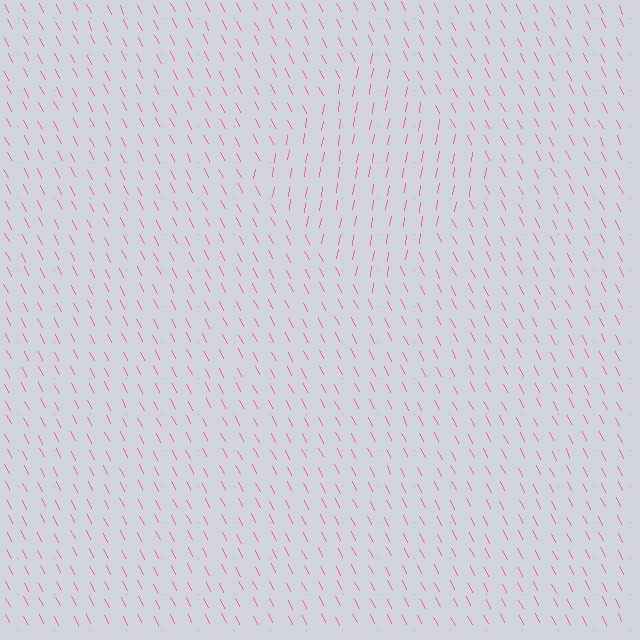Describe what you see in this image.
The image is filled with small pink line segments. A diamond region in the image has lines oriented differently from the surrounding lines, creating a visible texture boundary.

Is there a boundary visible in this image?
Yes, there is a texture boundary formed by a change in line orientation.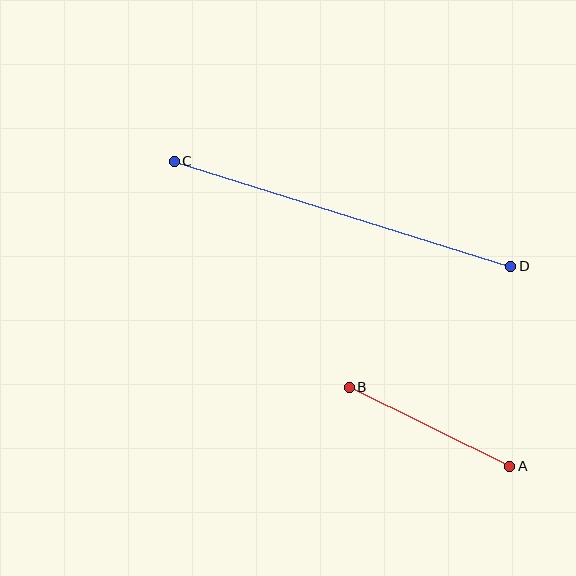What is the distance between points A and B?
The distance is approximately 179 pixels.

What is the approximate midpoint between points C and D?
The midpoint is at approximately (343, 214) pixels.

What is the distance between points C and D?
The distance is approximately 353 pixels.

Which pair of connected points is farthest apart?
Points C and D are farthest apart.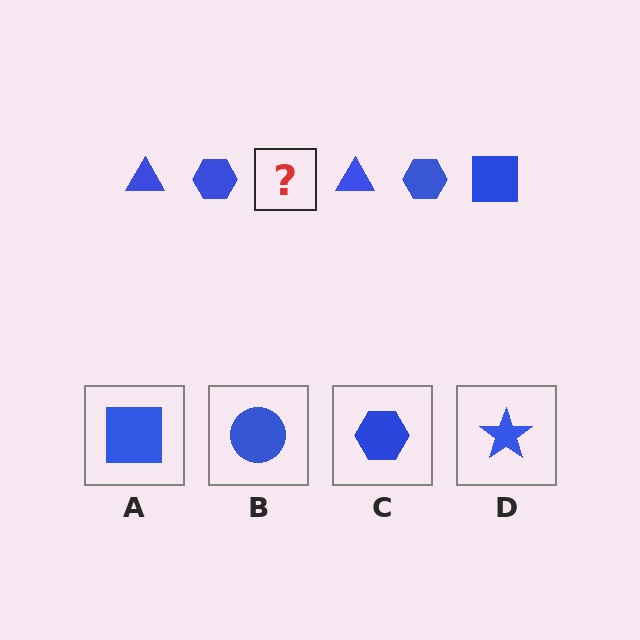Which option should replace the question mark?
Option A.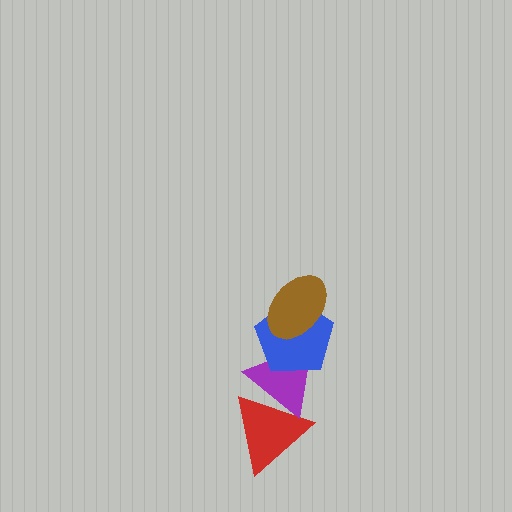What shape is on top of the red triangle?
The purple triangle is on top of the red triangle.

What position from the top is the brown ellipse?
The brown ellipse is 1st from the top.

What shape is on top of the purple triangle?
The blue pentagon is on top of the purple triangle.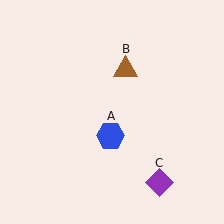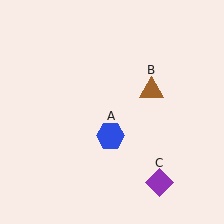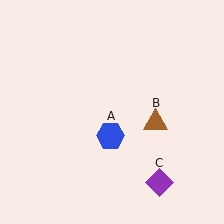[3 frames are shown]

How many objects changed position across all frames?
1 object changed position: brown triangle (object B).